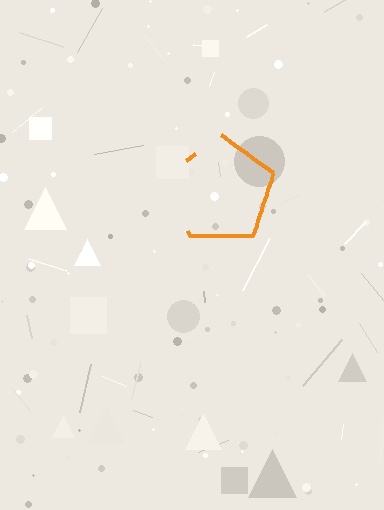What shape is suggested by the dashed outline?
The dashed outline suggests a pentagon.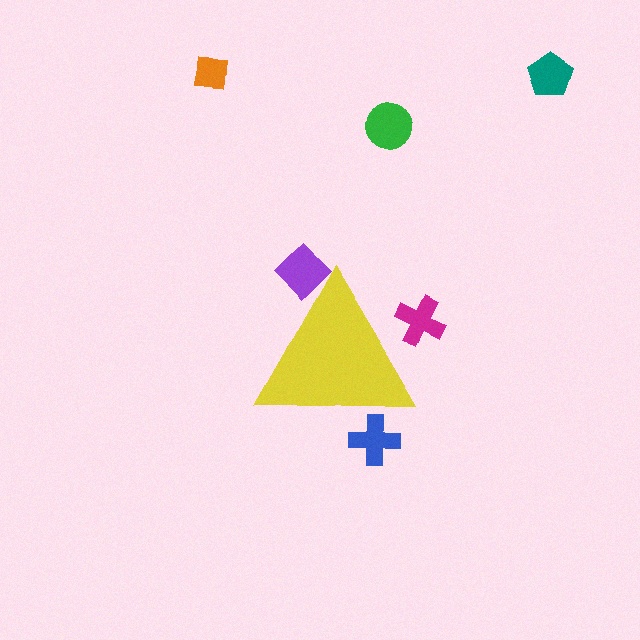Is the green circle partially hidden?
No, the green circle is fully visible.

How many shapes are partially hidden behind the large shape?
3 shapes are partially hidden.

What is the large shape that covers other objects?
A yellow triangle.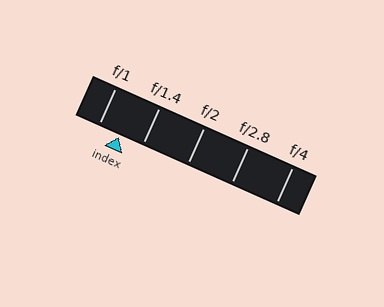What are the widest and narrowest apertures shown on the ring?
The widest aperture shown is f/1 and the narrowest is f/4.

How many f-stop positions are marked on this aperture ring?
There are 5 f-stop positions marked.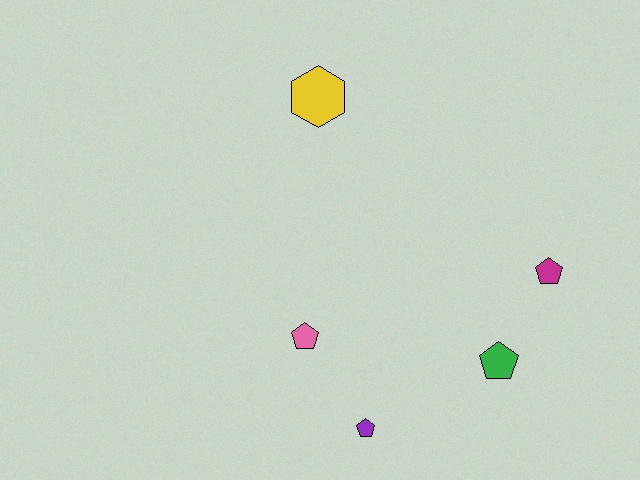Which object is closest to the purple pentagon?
The pink pentagon is closest to the purple pentagon.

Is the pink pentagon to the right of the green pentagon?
No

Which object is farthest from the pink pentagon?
The magenta pentagon is farthest from the pink pentagon.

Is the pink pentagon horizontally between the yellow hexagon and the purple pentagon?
No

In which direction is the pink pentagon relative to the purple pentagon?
The pink pentagon is above the purple pentagon.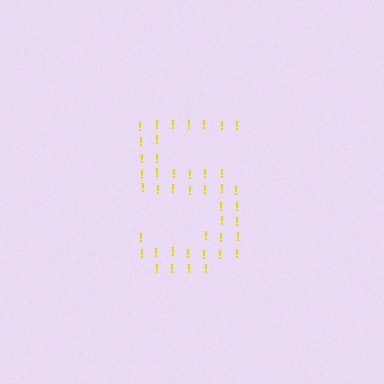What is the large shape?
The large shape is the digit 5.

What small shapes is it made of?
It is made of small exclamation marks.